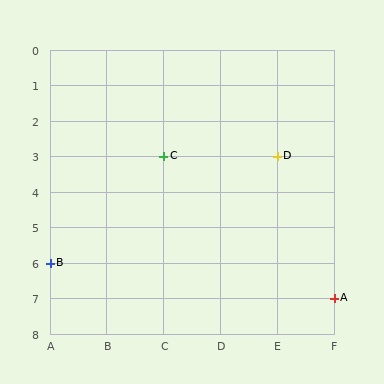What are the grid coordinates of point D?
Point D is at grid coordinates (E, 3).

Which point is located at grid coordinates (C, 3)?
Point C is at (C, 3).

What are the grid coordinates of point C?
Point C is at grid coordinates (C, 3).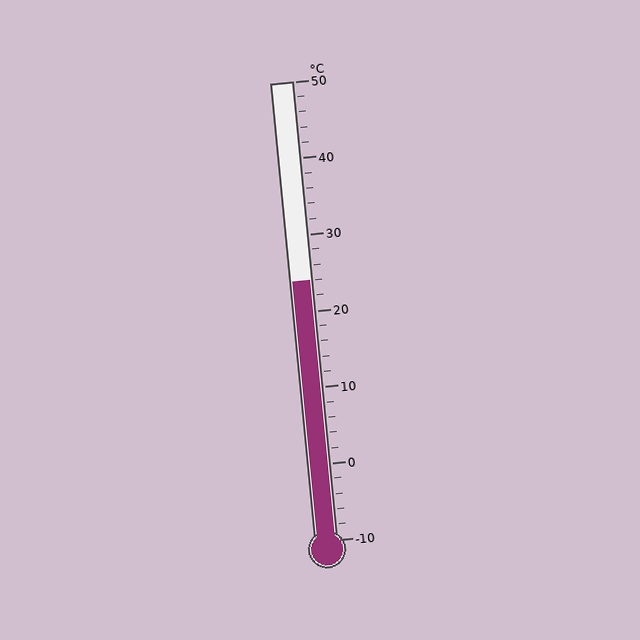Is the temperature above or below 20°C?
The temperature is above 20°C.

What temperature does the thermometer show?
The thermometer shows approximately 24°C.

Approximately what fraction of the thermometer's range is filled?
The thermometer is filled to approximately 55% of its range.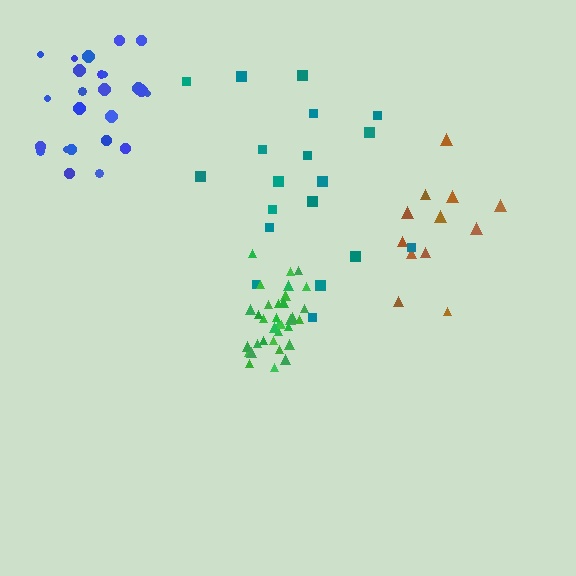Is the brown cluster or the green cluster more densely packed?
Green.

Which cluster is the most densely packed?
Green.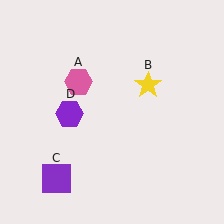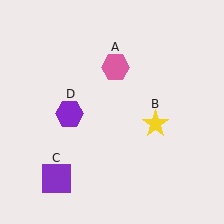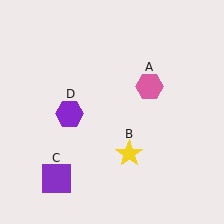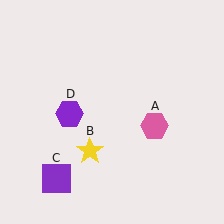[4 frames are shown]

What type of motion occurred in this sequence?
The pink hexagon (object A), yellow star (object B) rotated clockwise around the center of the scene.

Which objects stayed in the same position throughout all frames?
Purple square (object C) and purple hexagon (object D) remained stationary.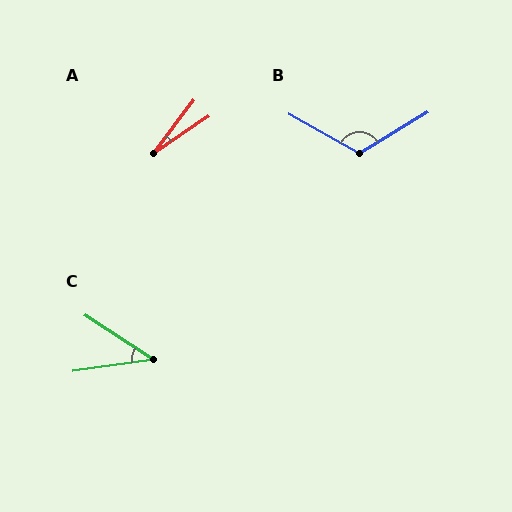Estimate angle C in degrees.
Approximately 41 degrees.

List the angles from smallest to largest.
A (19°), C (41°), B (119°).